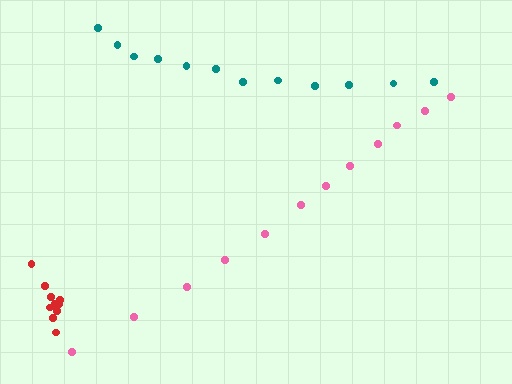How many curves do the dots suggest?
There are 3 distinct paths.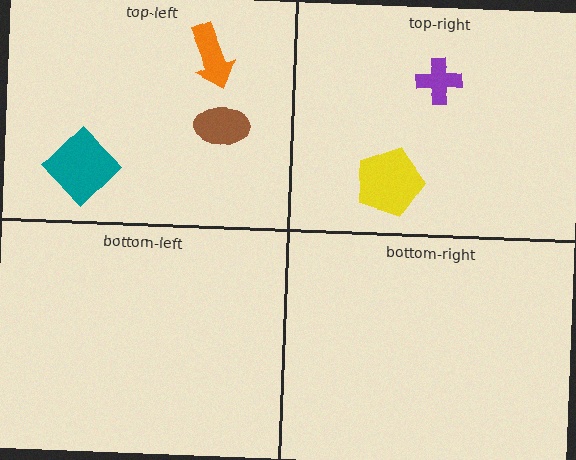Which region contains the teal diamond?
The top-left region.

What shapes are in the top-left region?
The orange arrow, the teal diamond, the brown ellipse.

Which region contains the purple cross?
The top-right region.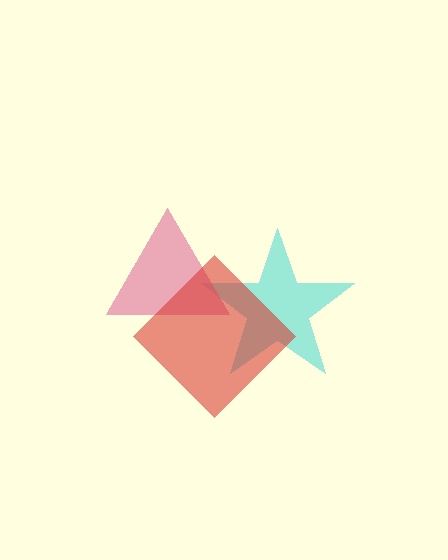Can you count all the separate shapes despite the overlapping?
Yes, there are 3 separate shapes.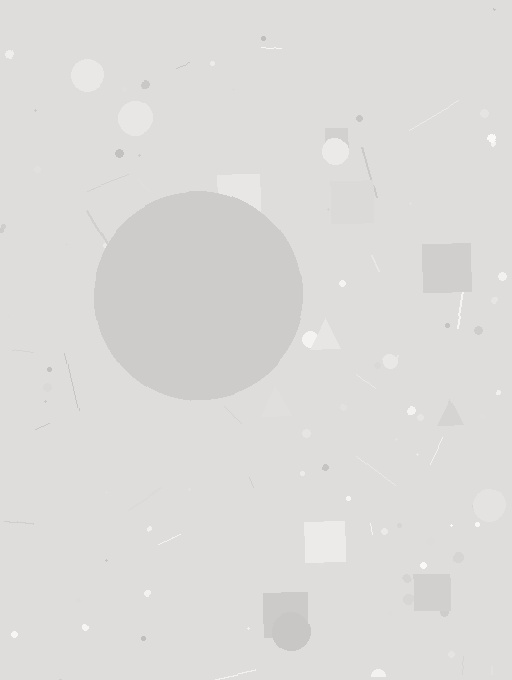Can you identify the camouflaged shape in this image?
The camouflaged shape is a circle.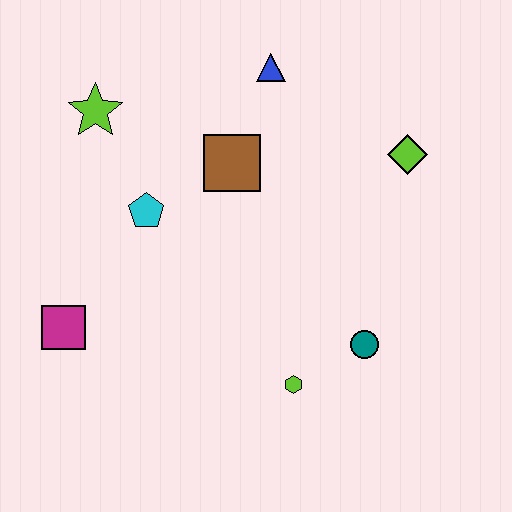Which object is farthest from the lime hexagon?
The lime star is farthest from the lime hexagon.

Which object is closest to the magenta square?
The cyan pentagon is closest to the magenta square.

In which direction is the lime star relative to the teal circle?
The lime star is to the left of the teal circle.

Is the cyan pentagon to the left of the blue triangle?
Yes